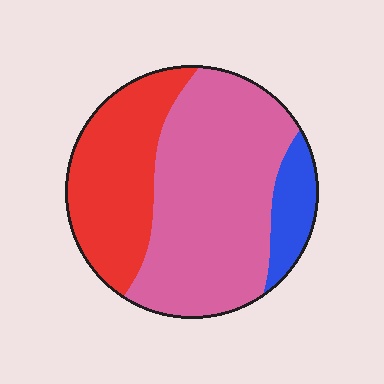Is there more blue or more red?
Red.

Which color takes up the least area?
Blue, at roughly 10%.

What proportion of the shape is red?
Red takes up between a sixth and a third of the shape.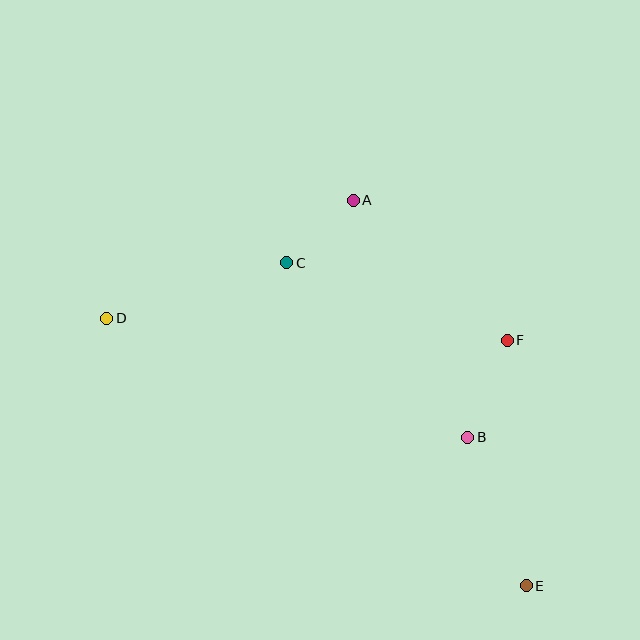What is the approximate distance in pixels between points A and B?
The distance between A and B is approximately 263 pixels.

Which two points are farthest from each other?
Points D and E are farthest from each other.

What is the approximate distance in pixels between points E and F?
The distance between E and F is approximately 246 pixels.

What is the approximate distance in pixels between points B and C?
The distance between B and C is approximately 252 pixels.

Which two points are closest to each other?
Points A and C are closest to each other.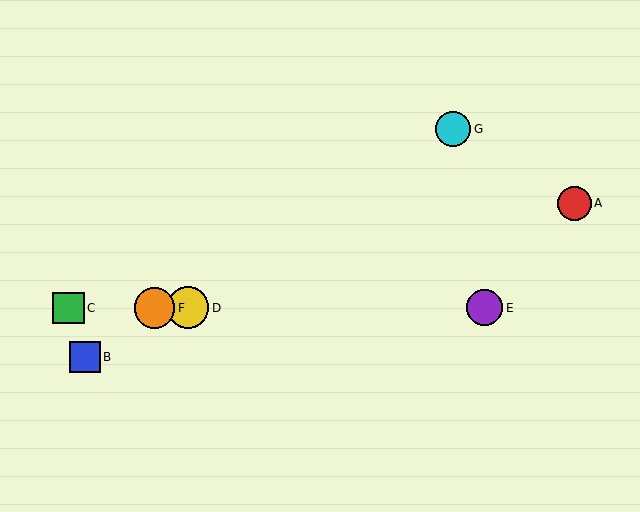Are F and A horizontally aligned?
No, F is at y≈308 and A is at y≈203.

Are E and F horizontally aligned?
Yes, both are at y≈308.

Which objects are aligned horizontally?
Objects C, D, E, F are aligned horizontally.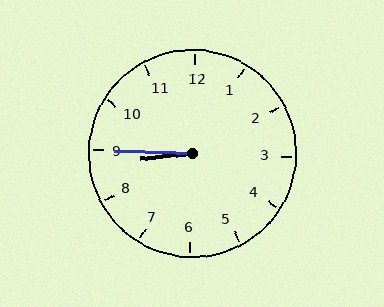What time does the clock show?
8:45.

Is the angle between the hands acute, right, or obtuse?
It is acute.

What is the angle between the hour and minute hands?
Approximately 8 degrees.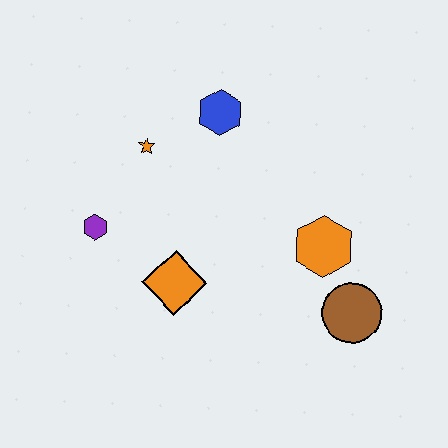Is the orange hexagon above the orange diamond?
Yes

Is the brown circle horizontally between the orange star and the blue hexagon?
No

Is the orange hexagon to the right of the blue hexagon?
Yes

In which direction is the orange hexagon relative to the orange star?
The orange hexagon is to the right of the orange star.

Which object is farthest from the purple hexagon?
The brown circle is farthest from the purple hexagon.